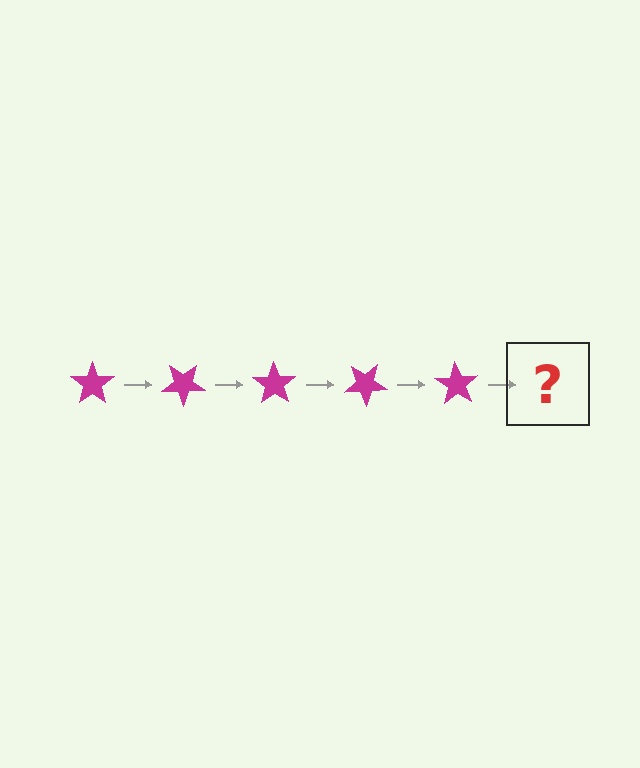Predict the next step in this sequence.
The next step is a magenta star rotated 175 degrees.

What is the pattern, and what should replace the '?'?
The pattern is that the star rotates 35 degrees each step. The '?' should be a magenta star rotated 175 degrees.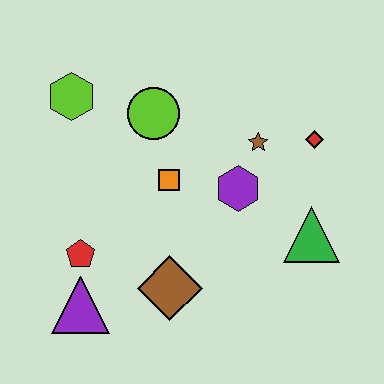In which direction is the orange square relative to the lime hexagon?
The orange square is to the right of the lime hexagon.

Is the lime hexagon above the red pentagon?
Yes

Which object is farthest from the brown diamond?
The lime hexagon is farthest from the brown diamond.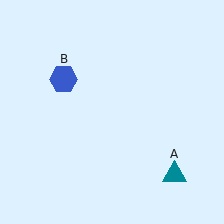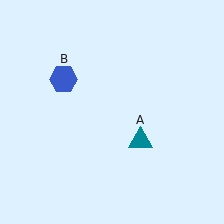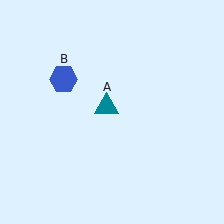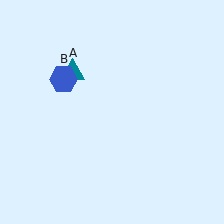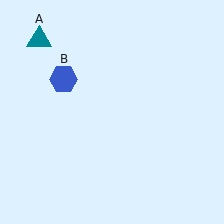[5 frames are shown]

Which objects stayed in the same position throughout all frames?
Blue hexagon (object B) remained stationary.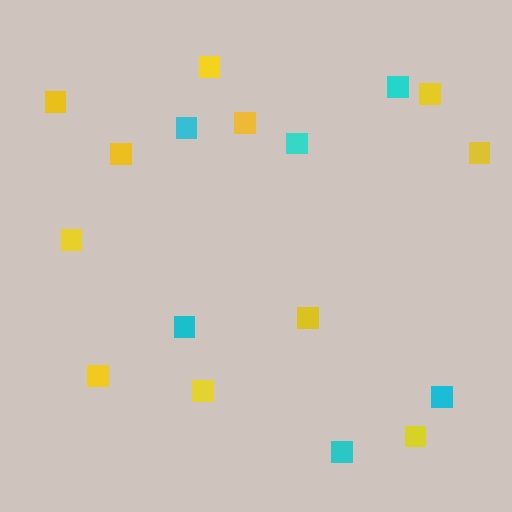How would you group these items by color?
There are 2 groups: one group of yellow squares (11) and one group of cyan squares (6).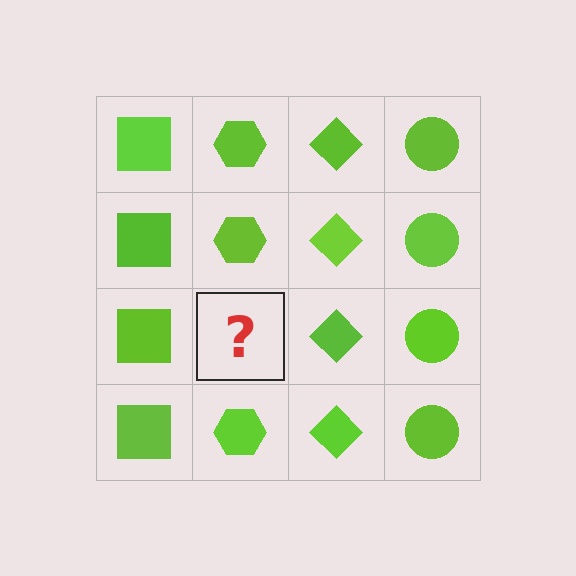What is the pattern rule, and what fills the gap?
The rule is that each column has a consistent shape. The gap should be filled with a lime hexagon.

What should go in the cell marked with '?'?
The missing cell should contain a lime hexagon.